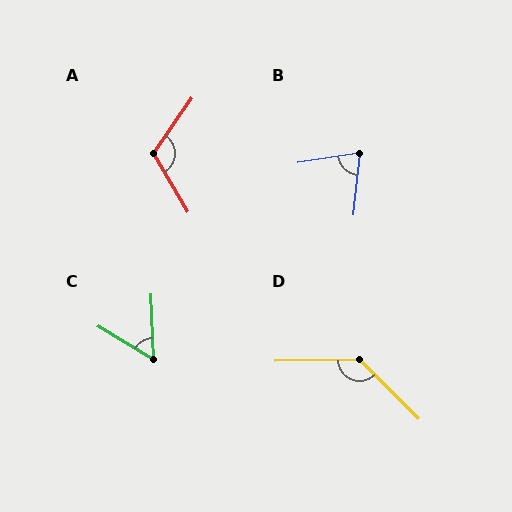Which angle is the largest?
D, at approximately 134 degrees.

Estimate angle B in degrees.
Approximately 75 degrees.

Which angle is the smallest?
C, at approximately 57 degrees.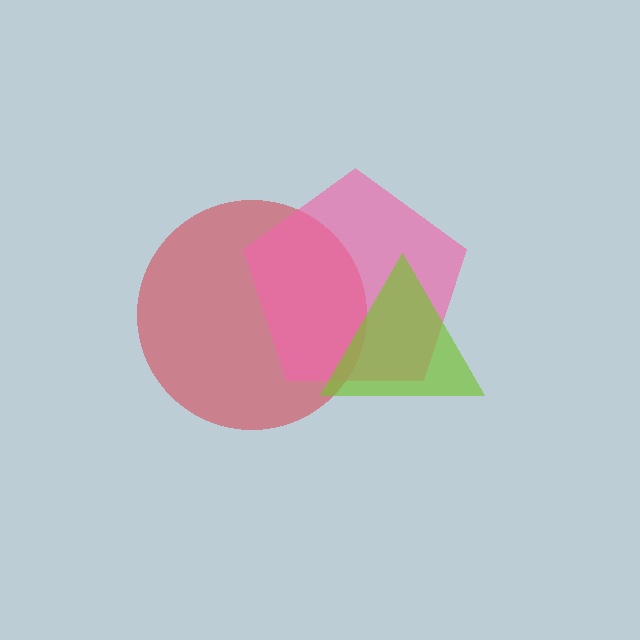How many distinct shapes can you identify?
There are 3 distinct shapes: a red circle, a pink pentagon, a lime triangle.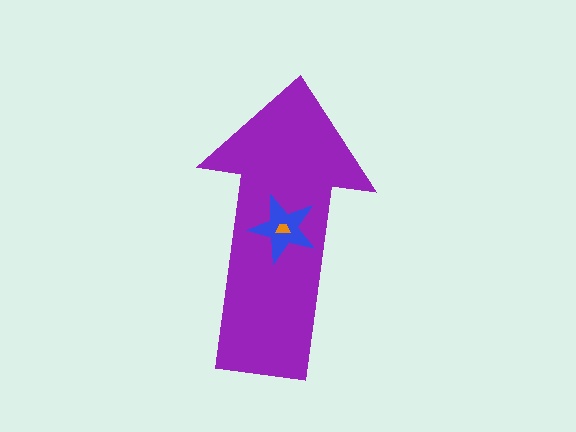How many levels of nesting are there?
3.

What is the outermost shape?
The purple arrow.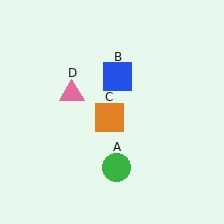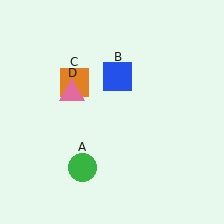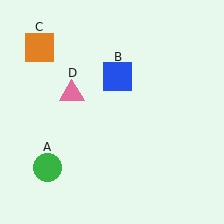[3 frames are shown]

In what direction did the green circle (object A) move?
The green circle (object A) moved left.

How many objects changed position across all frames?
2 objects changed position: green circle (object A), orange square (object C).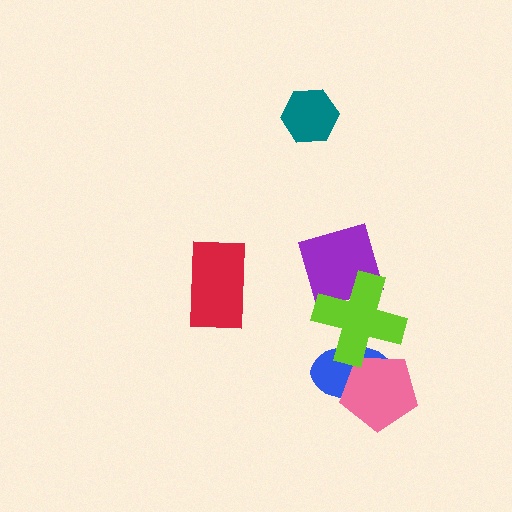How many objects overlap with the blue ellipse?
2 objects overlap with the blue ellipse.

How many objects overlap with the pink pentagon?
2 objects overlap with the pink pentagon.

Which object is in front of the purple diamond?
The lime cross is in front of the purple diamond.